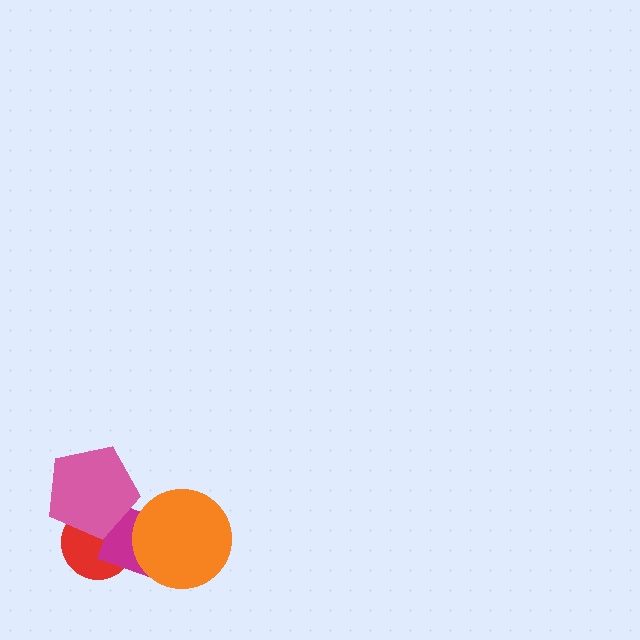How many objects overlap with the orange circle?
1 object overlaps with the orange circle.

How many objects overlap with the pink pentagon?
2 objects overlap with the pink pentagon.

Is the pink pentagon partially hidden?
No, no other shape covers it.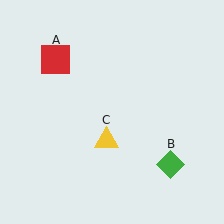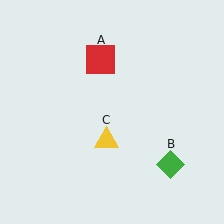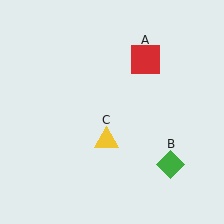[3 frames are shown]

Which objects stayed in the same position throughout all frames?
Green diamond (object B) and yellow triangle (object C) remained stationary.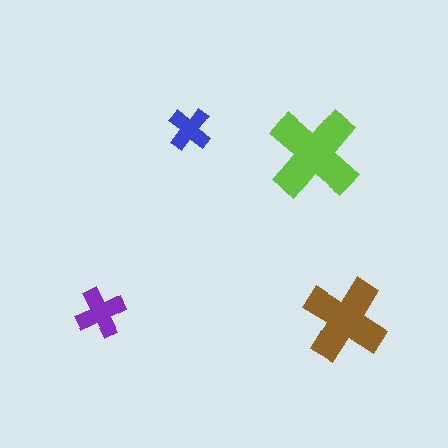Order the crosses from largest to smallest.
the lime one, the brown one, the purple one, the blue one.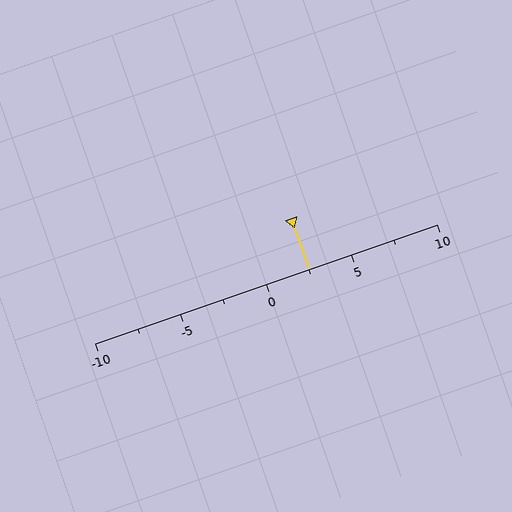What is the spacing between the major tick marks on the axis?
The major ticks are spaced 5 apart.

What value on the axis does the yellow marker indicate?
The marker indicates approximately 2.5.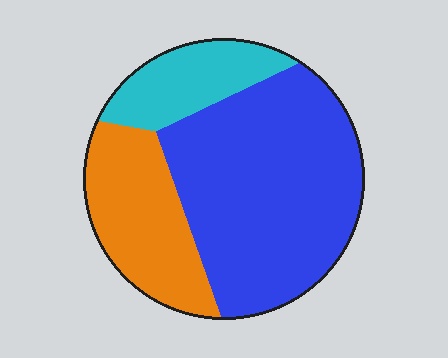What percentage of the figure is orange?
Orange takes up between a quarter and a half of the figure.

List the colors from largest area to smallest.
From largest to smallest: blue, orange, cyan.